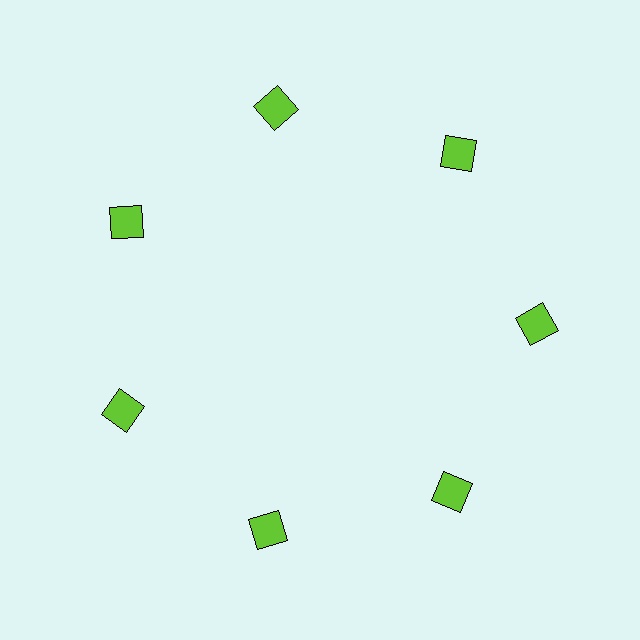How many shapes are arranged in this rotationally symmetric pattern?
There are 7 shapes, arranged in 7 groups of 1.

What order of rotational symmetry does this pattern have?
This pattern has 7-fold rotational symmetry.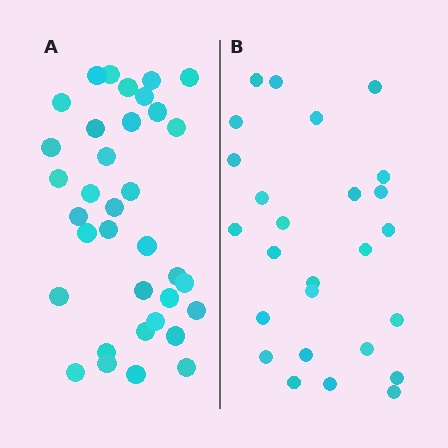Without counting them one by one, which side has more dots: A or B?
Region A (the left region) has more dots.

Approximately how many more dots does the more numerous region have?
Region A has roughly 8 or so more dots than region B.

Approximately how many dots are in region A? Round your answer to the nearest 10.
About 40 dots. (The exact count is 35, which rounds to 40.)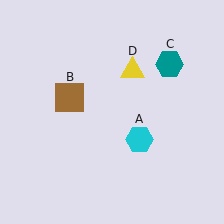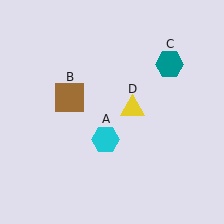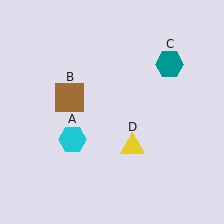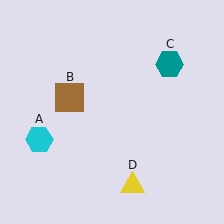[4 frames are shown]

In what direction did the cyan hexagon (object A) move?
The cyan hexagon (object A) moved left.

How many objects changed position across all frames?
2 objects changed position: cyan hexagon (object A), yellow triangle (object D).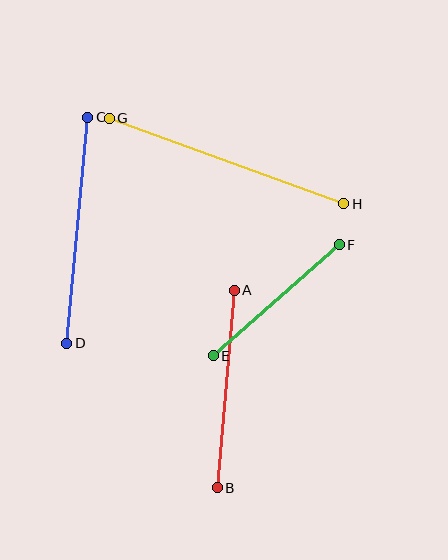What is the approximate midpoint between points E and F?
The midpoint is at approximately (276, 300) pixels.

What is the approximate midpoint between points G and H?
The midpoint is at approximately (227, 161) pixels.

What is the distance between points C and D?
The distance is approximately 227 pixels.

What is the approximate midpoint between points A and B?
The midpoint is at approximately (226, 389) pixels.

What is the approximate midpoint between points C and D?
The midpoint is at approximately (77, 230) pixels.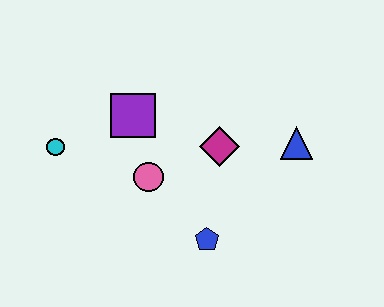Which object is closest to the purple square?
The pink circle is closest to the purple square.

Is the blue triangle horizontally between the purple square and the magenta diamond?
No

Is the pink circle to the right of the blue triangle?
No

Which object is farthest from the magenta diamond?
The cyan circle is farthest from the magenta diamond.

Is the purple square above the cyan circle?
Yes